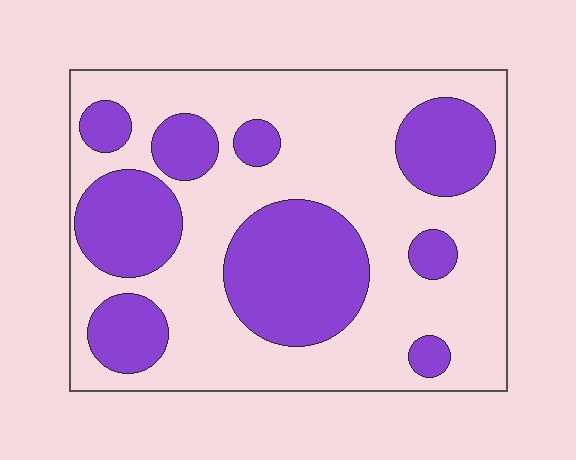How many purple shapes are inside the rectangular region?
9.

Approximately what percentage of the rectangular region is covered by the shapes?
Approximately 35%.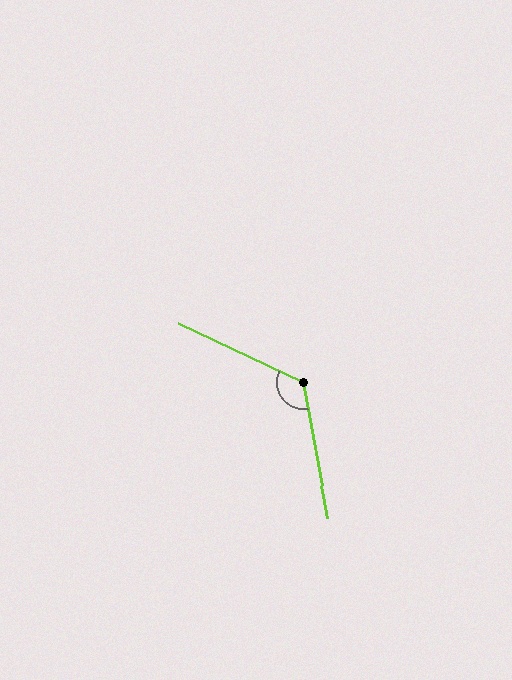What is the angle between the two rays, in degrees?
Approximately 125 degrees.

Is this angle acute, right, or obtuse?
It is obtuse.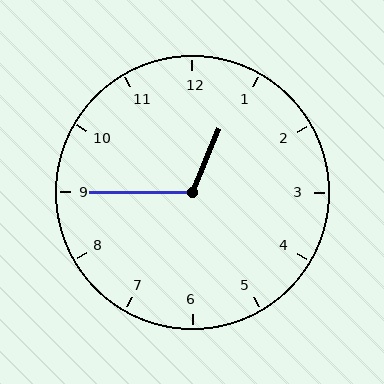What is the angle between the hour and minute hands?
Approximately 112 degrees.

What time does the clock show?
12:45.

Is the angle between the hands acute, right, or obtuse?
It is obtuse.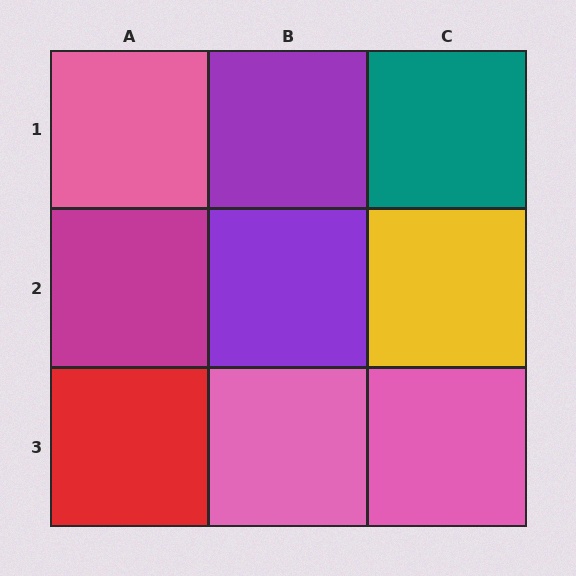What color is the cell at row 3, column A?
Red.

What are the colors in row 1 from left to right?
Pink, purple, teal.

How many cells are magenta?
1 cell is magenta.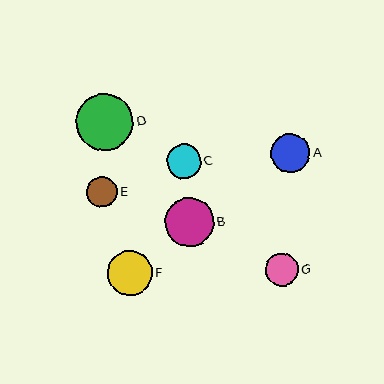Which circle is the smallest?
Circle E is the smallest with a size of approximately 30 pixels.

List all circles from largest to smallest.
From largest to smallest: D, B, F, A, C, G, E.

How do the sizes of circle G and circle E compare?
Circle G and circle E are approximately the same size.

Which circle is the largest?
Circle D is the largest with a size of approximately 58 pixels.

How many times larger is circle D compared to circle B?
Circle D is approximately 1.2 times the size of circle B.